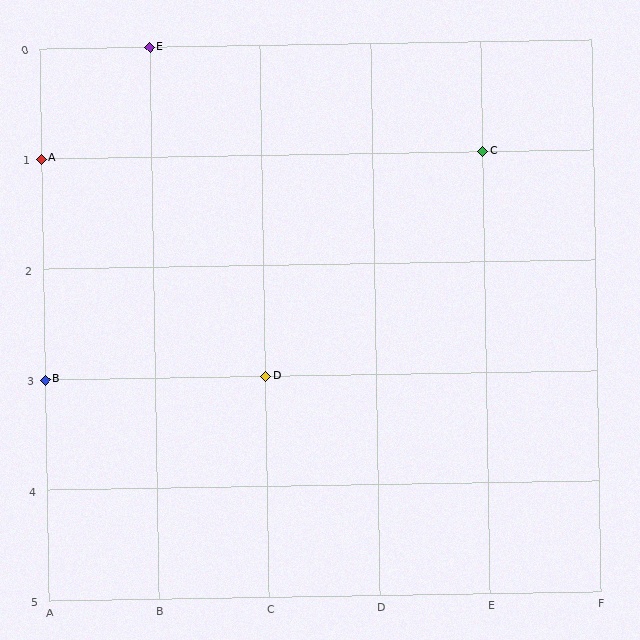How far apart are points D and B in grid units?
Points D and B are 2 columns apart.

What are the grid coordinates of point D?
Point D is at grid coordinates (C, 3).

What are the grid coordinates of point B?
Point B is at grid coordinates (A, 3).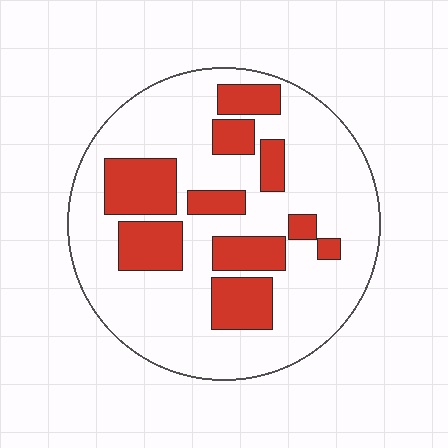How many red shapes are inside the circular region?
10.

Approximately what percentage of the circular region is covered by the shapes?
Approximately 25%.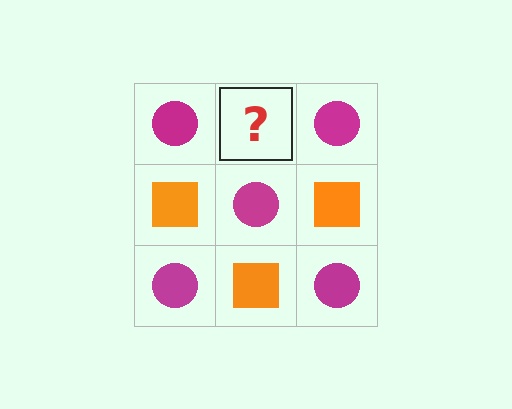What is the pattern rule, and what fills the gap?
The rule is that it alternates magenta circle and orange square in a checkerboard pattern. The gap should be filled with an orange square.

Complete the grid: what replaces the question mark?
The question mark should be replaced with an orange square.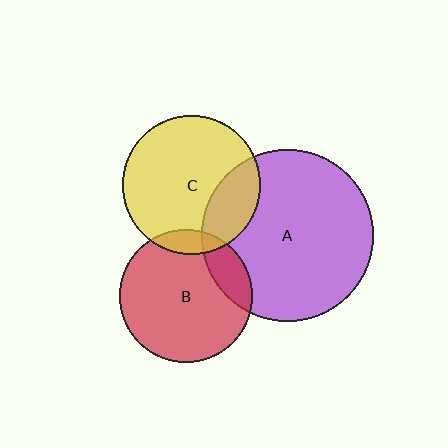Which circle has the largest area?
Circle A (purple).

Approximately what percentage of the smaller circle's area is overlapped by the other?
Approximately 25%.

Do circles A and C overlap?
Yes.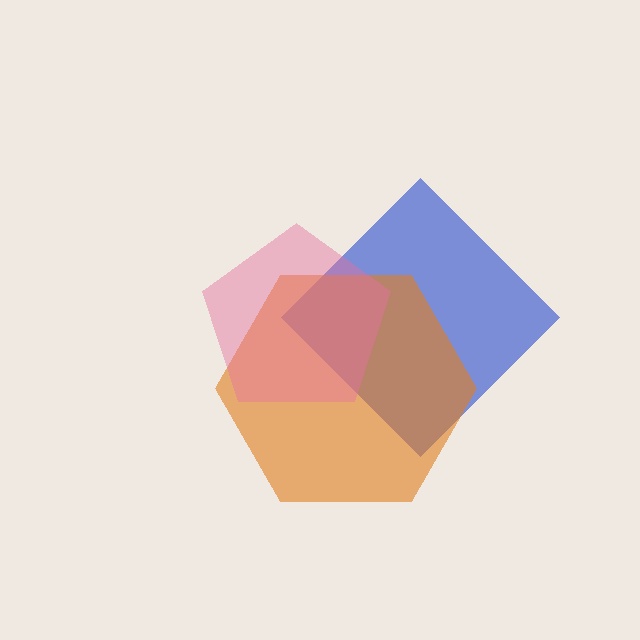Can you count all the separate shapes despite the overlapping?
Yes, there are 3 separate shapes.